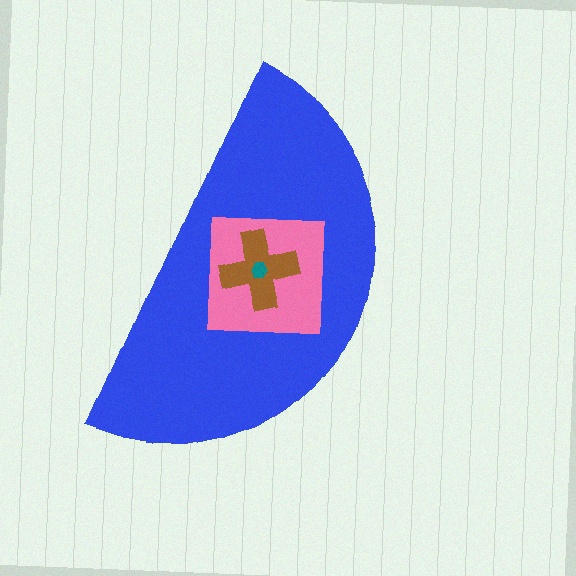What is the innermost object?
The teal hexagon.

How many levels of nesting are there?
4.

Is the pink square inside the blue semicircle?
Yes.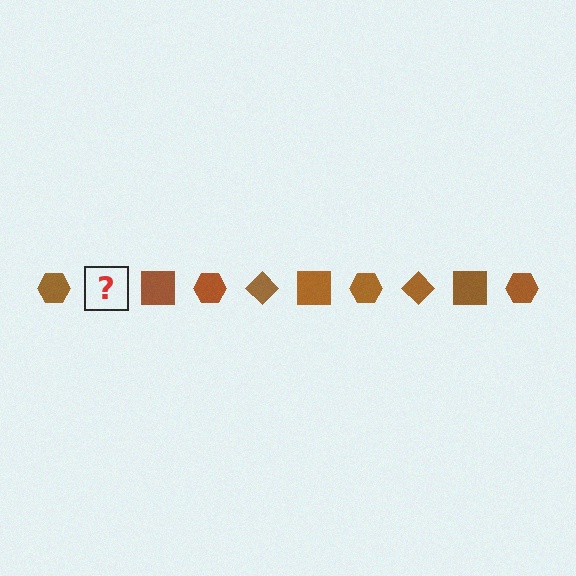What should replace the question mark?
The question mark should be replaced with a brown diamond.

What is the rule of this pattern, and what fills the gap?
The rule is that the pattern cycles through hexagon, diamond, square shapes in brown. The gap should be filled with a brown diamond.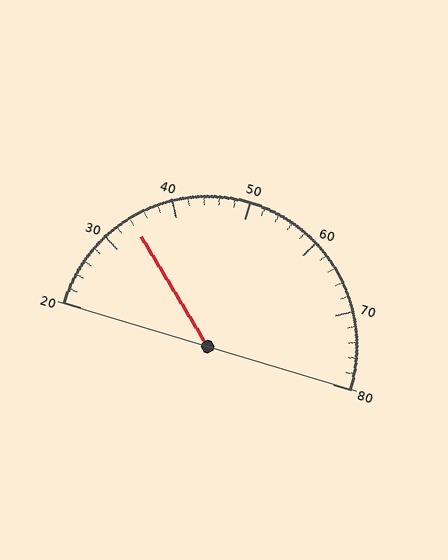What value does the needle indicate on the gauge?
The needle indicates approximately 34.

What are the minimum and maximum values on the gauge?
The gauge ranges from 20 to 80.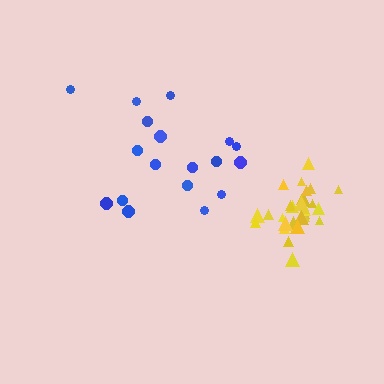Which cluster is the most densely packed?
Yellow.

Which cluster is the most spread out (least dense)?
Blue.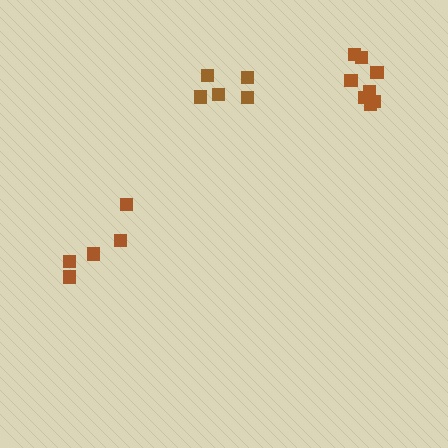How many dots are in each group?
Group 1: 5 dots, Group 2: 5 dots, Group 3: 8 dots (18 total).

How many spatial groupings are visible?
There are 3 spatial groupings.